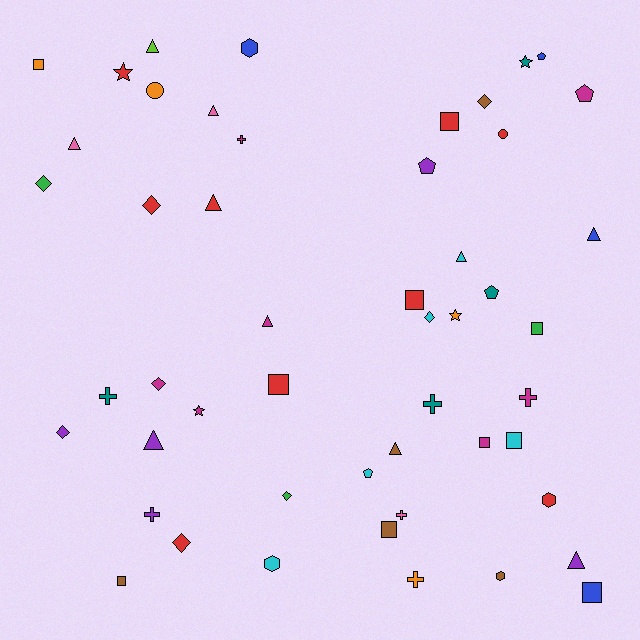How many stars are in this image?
There are 4 stars.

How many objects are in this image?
There are 50 objects.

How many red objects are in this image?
There are 9 red objects.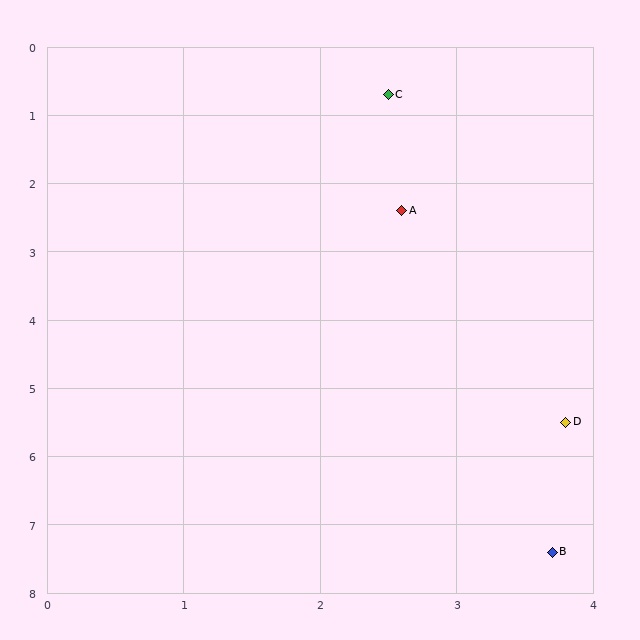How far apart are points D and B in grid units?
Points D and B are about 1.9 grid units apart.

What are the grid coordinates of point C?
Point C is at approximately (2.5, 0.7).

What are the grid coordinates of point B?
Point B is at approximately (3.7, 7.4).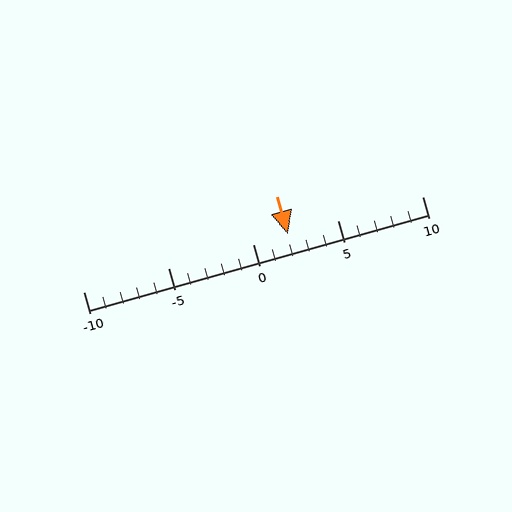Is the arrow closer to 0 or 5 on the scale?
The arrow is closer to 0.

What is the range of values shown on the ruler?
The ruler shows values from -10 to 10.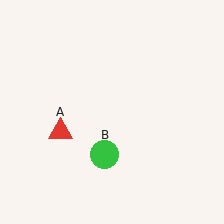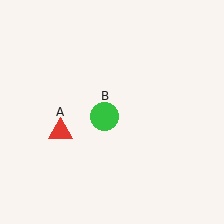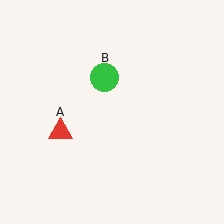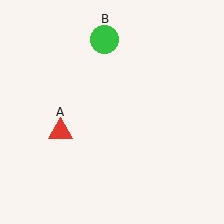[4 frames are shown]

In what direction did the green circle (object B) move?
The green circle (object B) moved up.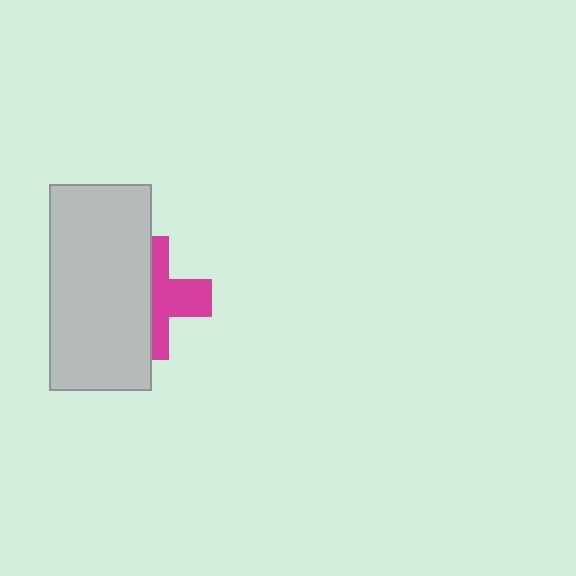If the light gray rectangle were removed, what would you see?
You would see the complete magenta cross.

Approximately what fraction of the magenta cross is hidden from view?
Roughly 52% of the magenta cross is hidden behind the light gray rectangle.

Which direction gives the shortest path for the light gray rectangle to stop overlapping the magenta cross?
Moving left gives the shortest separation.